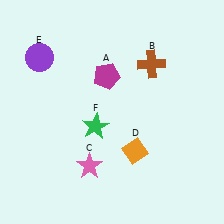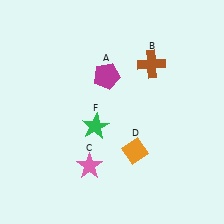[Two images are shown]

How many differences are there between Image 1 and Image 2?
There is 1 difference between the two images.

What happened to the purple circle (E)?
The purple circle (E) was removed in Image 2. It was in the top-left area of Image 1.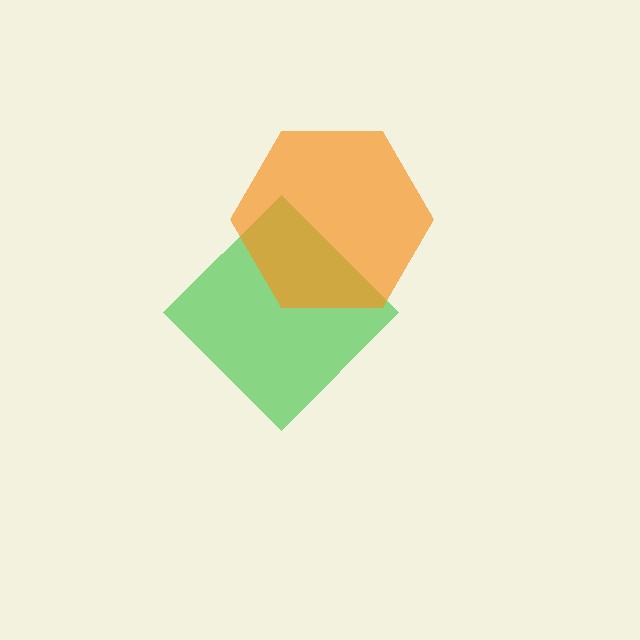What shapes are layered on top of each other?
The layered shapes are: a green diamond, an orange hexagon.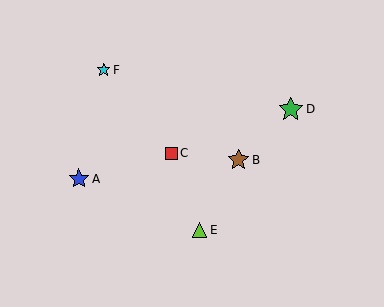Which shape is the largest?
The green star (labeled D) is the largest.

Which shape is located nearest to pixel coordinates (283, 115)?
The green star (labeled D) at (291, 109) is nearest to that location.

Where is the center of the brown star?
The center of the brown star is at (238, 160).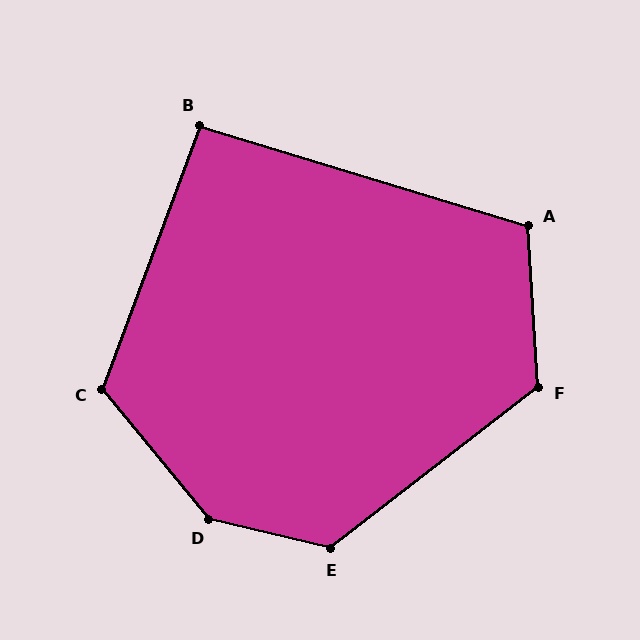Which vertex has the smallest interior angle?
B, at approximately 93 degrees.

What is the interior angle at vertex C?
Approximately 120 degrees (obtuse).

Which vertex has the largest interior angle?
D, at approximately 143 degrees.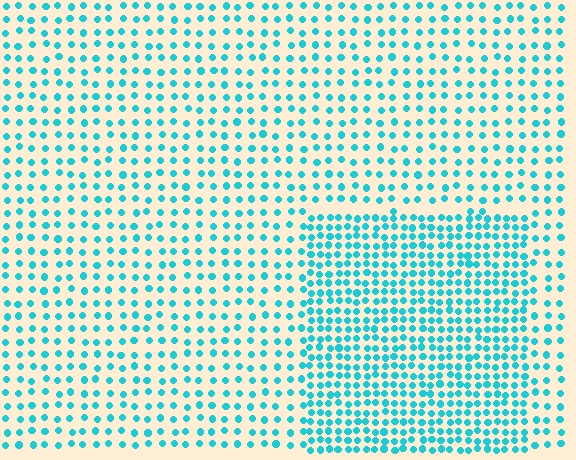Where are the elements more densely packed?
The elements are more densely packed inside the rectangle boundary.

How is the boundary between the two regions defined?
The boundary is defined by a change in element density (approximately 1.9x ratio). All elements are the same color, size, and shape.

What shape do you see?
I see a rectangle.